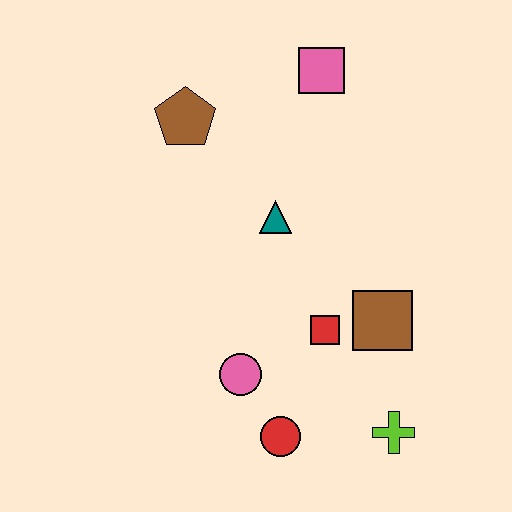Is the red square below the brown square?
Yes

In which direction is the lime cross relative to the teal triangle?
The lime cross is below the teal triangle.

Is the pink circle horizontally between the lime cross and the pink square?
No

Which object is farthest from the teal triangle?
The lime cross is farthest from the teal triangle.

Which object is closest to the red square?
The brown square is closest to the red square.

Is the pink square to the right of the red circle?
Yes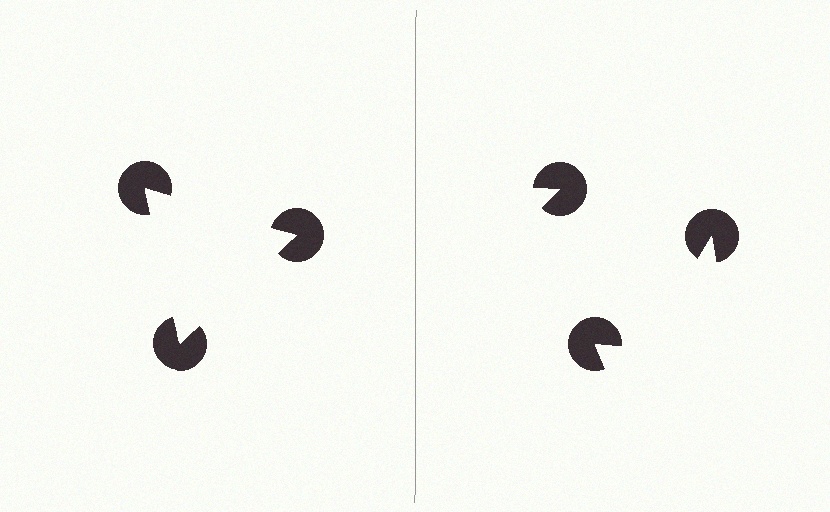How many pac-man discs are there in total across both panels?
6 — 3 on each side.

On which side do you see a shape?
An illusory triangle appears on the left side. On the right side the wedge cuts are rotated, so no coherent shape forms.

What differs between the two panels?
The pac-man discs are positioned identically on both sides; only the wedge orientations differ. On the left they align to a triangle; on the right they are misaligned.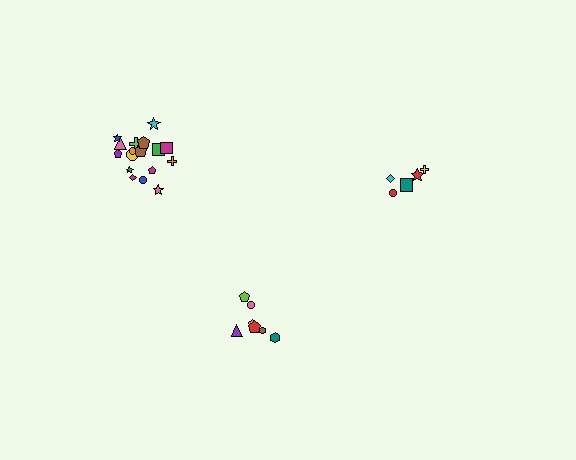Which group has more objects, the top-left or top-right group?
The top-left group.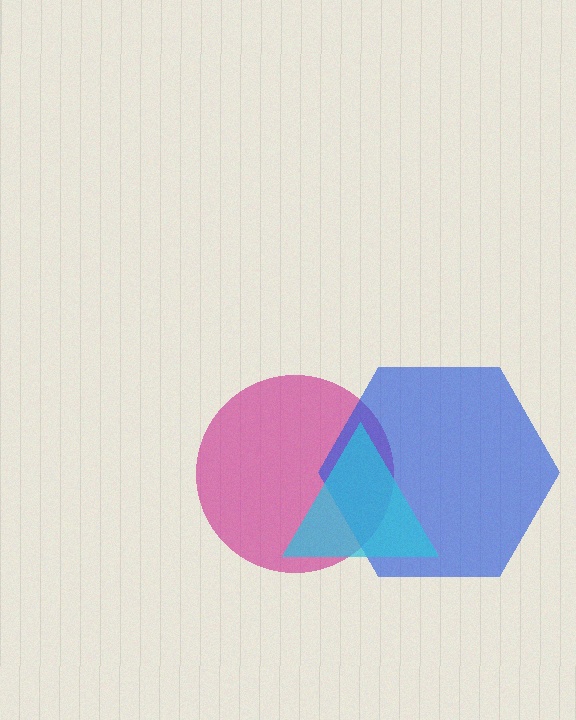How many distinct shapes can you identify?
There are 3 distinct shapes: a magenta circle, a blue hexagon, a cyan triangle.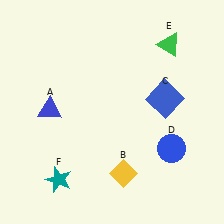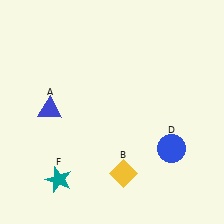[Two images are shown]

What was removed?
The green triangle (E), the blue square (C) were removed in Image 2.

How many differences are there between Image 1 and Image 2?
There are 2 differences between the two images.